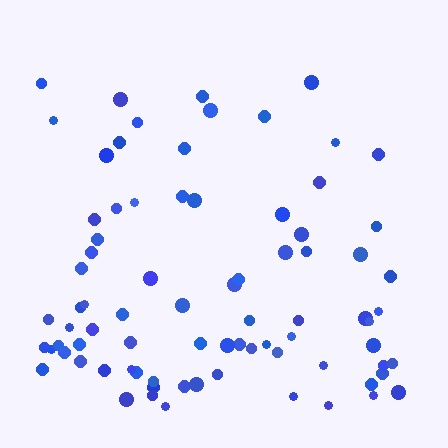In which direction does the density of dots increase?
From top to bottom, with the bottom side densest.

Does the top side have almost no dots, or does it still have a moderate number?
Still a moderate number, just noticeably fewer than the bottom.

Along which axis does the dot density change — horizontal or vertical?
Vertical.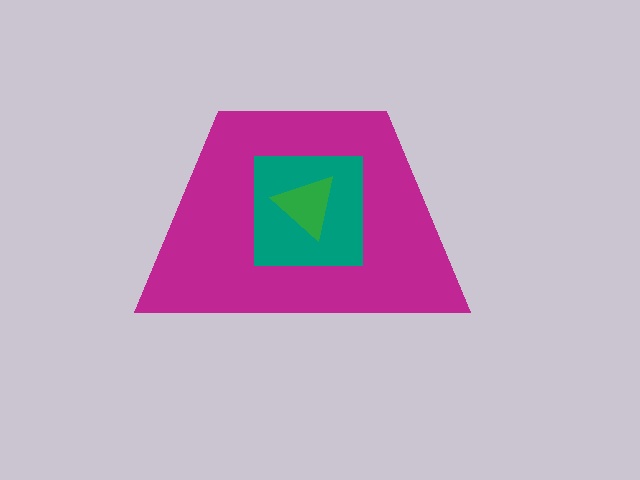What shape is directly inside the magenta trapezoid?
The teal square.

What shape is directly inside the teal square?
The green triangle.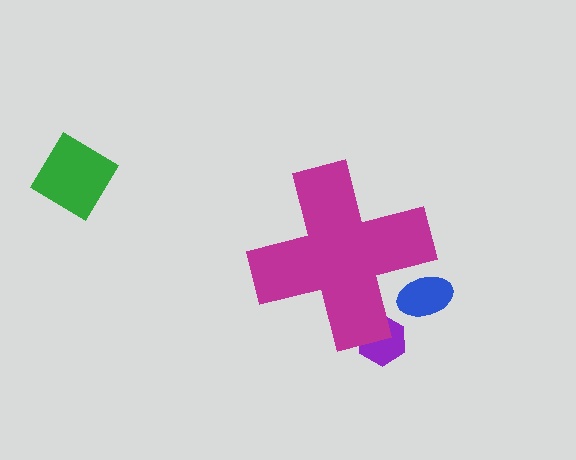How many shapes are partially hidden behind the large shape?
2 shapes are partially hidden.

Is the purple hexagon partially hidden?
Yes, the purple hexagon is partially hidden behind the magenta cross.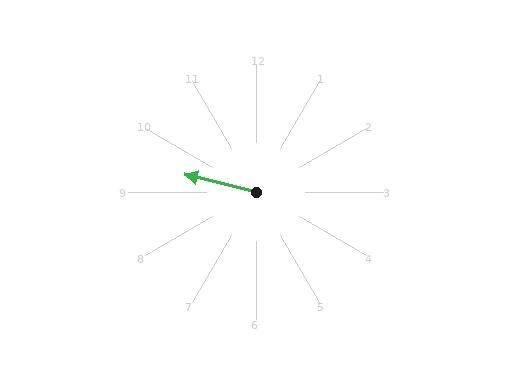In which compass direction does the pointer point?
West.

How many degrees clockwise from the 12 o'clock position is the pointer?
Approximately 284 degrees.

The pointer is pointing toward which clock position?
Roughly 9 o'clock.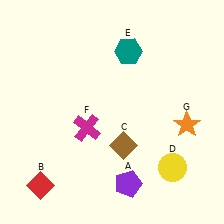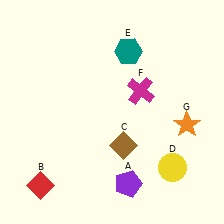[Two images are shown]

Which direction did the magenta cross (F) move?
The magenta cross (F) moved right.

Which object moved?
The magenta cross (F) moved right.